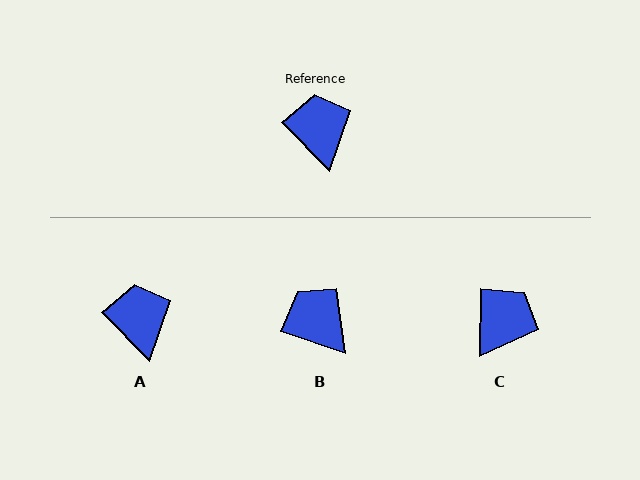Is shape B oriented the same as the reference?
No, it is off by about 27 degrees.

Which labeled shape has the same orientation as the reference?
A.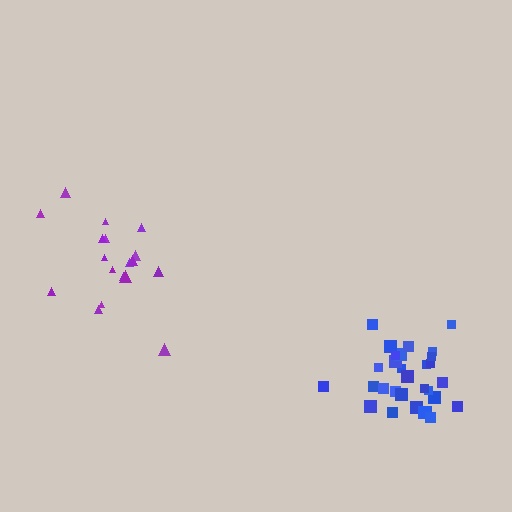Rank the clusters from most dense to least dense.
blue, purple.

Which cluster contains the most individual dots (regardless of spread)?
Blue (30).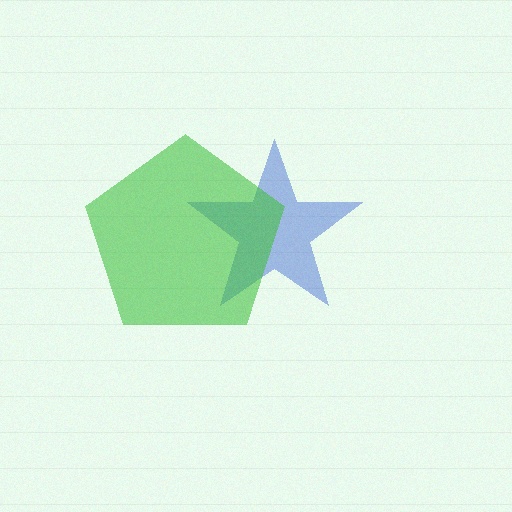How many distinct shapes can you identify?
There are 2 distinct shapes: a blue star, a green pentagon.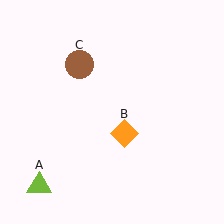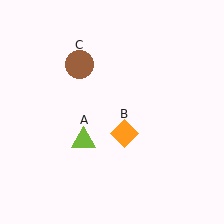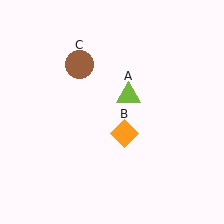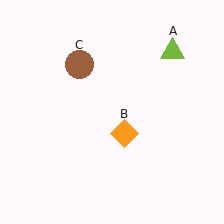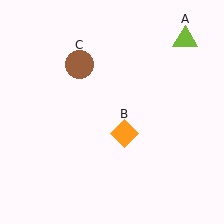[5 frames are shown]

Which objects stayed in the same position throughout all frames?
Orange diamond (object B) and brown circle (object C) remained stationary.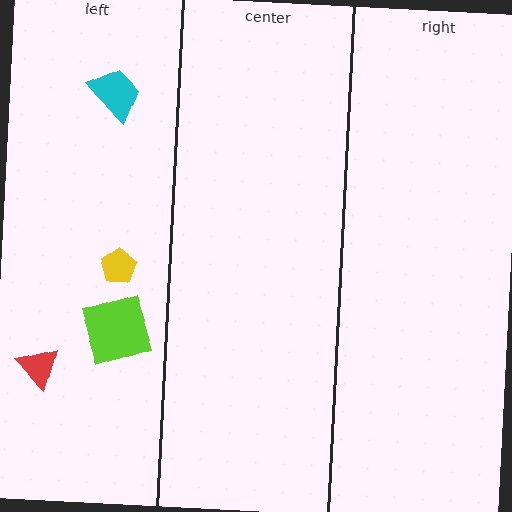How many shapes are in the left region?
4.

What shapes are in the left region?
The lime square, the yellow pentagon, the cyan trapezoid, the red triangle.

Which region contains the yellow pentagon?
The left region.